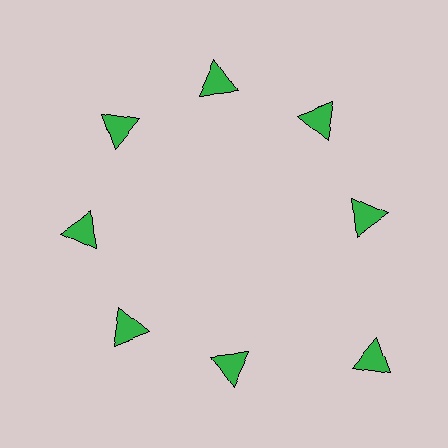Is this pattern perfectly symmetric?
No. The 8 green triangles are arranged in a ring, but one element near the 4 o'clock position is pushed outward from the center, breaking the 8-fold rotational symmetry.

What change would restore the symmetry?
The symmetry would be restored by moving it inward, back onto the ring so that all 8 triangles sit at equal angles and equal distance from the center.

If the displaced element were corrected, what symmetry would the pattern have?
It would have 8-fold rotational symmetry — the pattern would map onto itself every 45 degrees.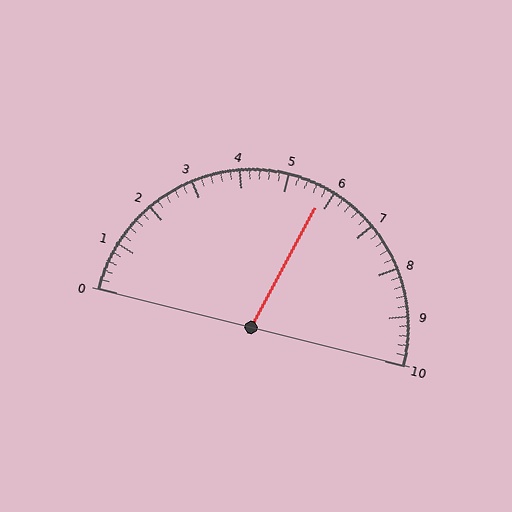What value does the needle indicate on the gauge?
The needle indicates approximately 5.8.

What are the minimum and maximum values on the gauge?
The gauge ranges from 0 to 10.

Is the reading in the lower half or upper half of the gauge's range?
The reading is in the upper half of the range (0 to 10).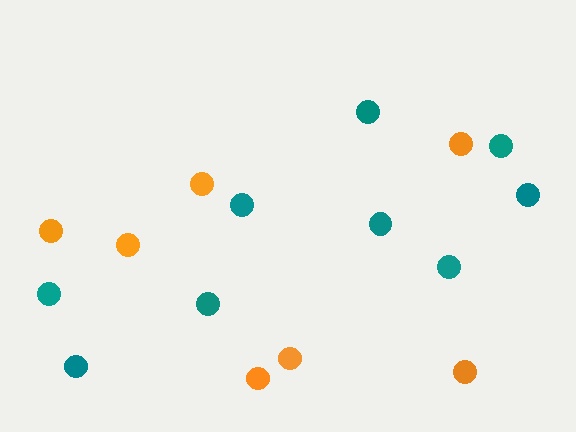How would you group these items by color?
There are 2 groups: one group of teal circles (9) and one group of orange circles (7).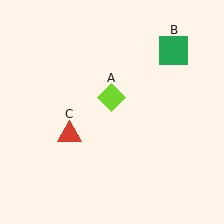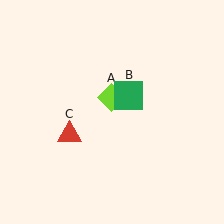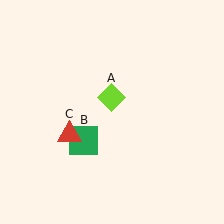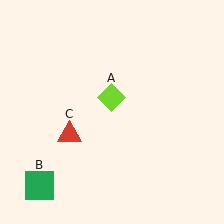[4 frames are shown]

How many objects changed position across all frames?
1 object changed position: green square (object B).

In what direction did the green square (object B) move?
The green square (object B) moved down and to the left.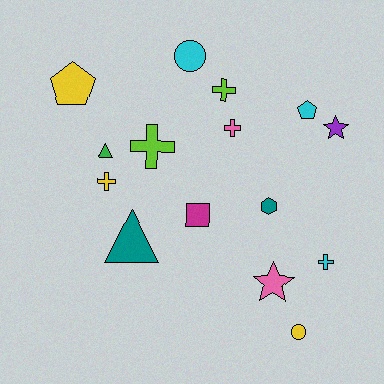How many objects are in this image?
There are 15 objects.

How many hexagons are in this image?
There is 1 hexagon.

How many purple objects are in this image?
There is 1 purple object.